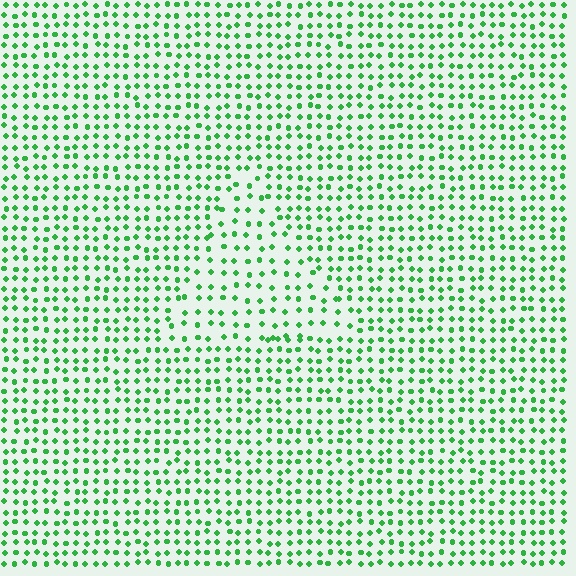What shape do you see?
I see a triangle.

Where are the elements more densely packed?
The elements are more densely packed outside the triangle boundary.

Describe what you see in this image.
The image contains small green elements arranged at two different densities. A triangle-shaped region is visible where the elements are less densely packed than the surrounding area.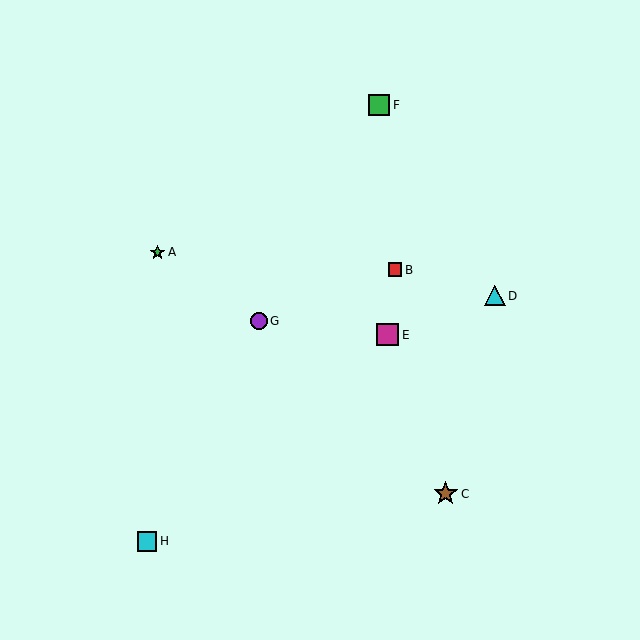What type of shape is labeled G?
Shape G is a purple circle.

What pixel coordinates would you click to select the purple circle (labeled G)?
Click at (259, 321) to select the purple circle G.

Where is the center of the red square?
The center of the red square is at (395, 270).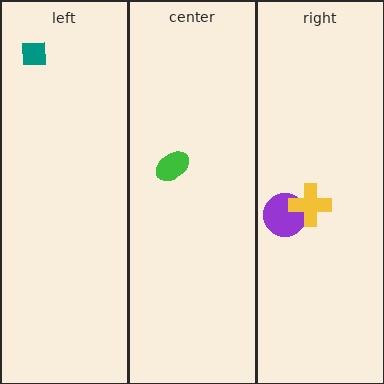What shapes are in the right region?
The purple circle, the yellow cross.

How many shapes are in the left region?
1.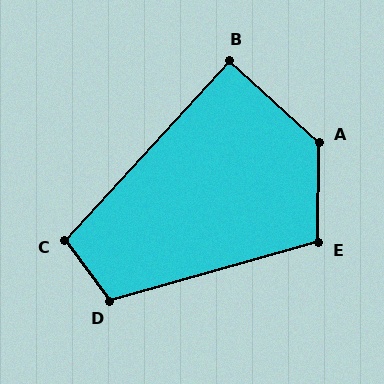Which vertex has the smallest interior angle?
B, at approximately 90 degrees.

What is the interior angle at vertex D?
Approximately 111 degrees (obtuse).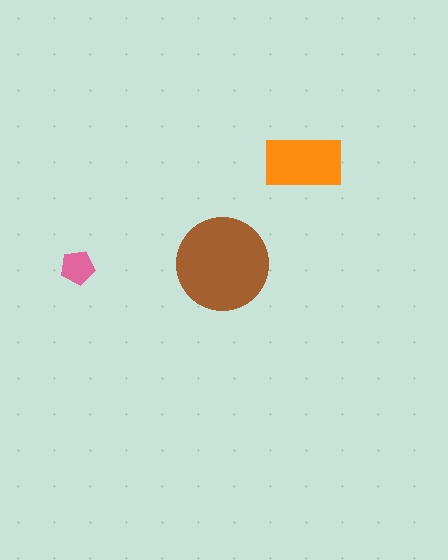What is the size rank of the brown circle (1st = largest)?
1st.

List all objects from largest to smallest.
The brown circle, the orange rectangle, the pink pentagon.